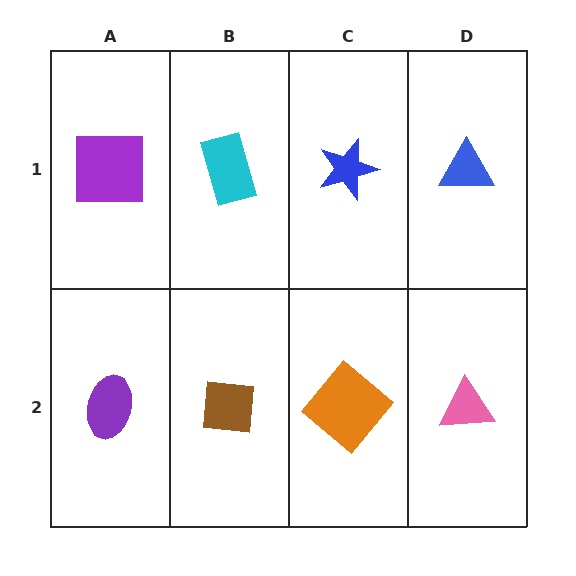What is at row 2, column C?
An orange diamond.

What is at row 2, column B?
A brown square.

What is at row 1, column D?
A blue triangle.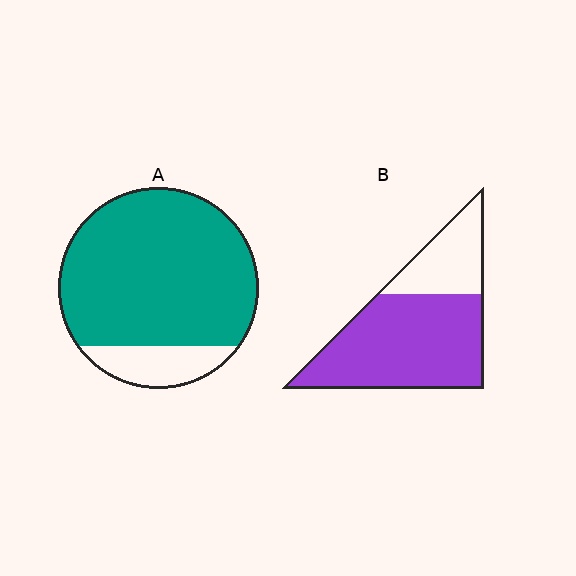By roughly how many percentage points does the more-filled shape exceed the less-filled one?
By roughly 15 percentage points (A over B).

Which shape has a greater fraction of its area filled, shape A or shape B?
Shape A.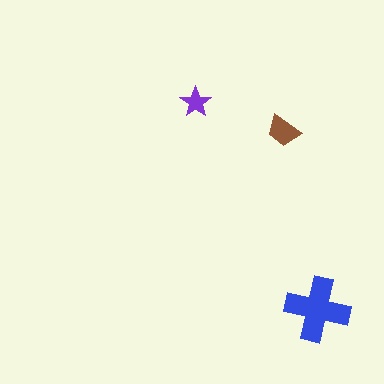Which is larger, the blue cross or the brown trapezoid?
The blue cross.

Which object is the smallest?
The purple star.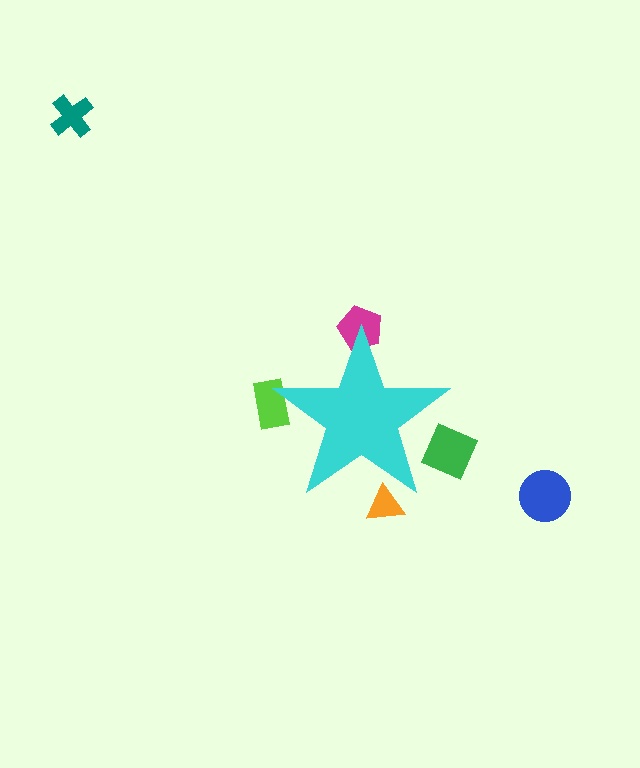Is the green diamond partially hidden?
Yes, the green diamond is partially hidden behind the cyan star.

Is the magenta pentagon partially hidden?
Yes, the magenta pentagon is partially hidden behind the cyan star.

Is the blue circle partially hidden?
No, the blue circle is fully visible.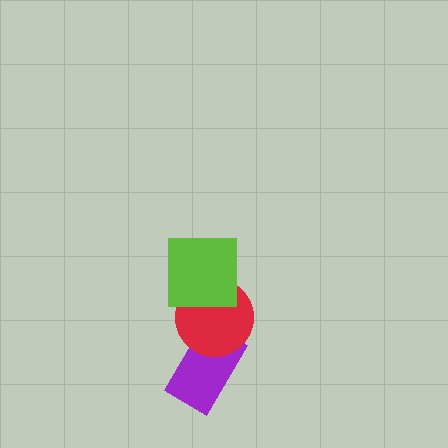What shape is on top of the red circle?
The lime square is on top of the red circle.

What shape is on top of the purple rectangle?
The red circle is on top of the purple rectangle.